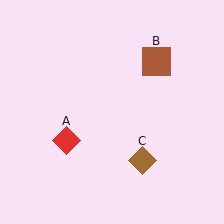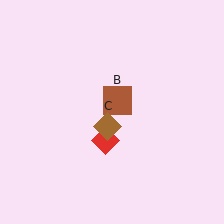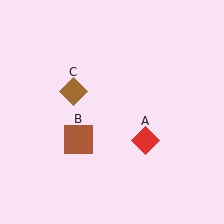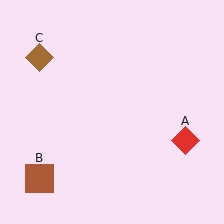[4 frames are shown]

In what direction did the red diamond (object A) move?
The red diamond (object A) moved right.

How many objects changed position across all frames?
3 objects changed position: red diamond (object A), brown square (object B), brown diamond (object C).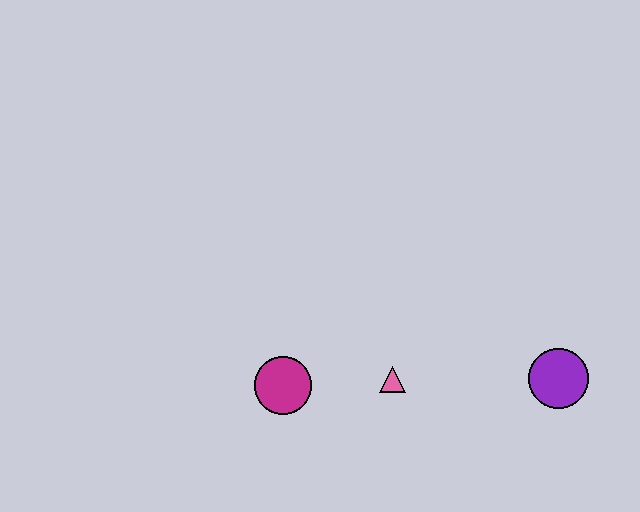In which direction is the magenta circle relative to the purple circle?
The magenta circle is to the left of the purple circle.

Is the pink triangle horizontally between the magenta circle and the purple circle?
Yes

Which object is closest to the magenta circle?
The pink triangle is closest to the magenta circle.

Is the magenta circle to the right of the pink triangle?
No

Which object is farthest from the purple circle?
The magenta circle is farthest from the purple circle.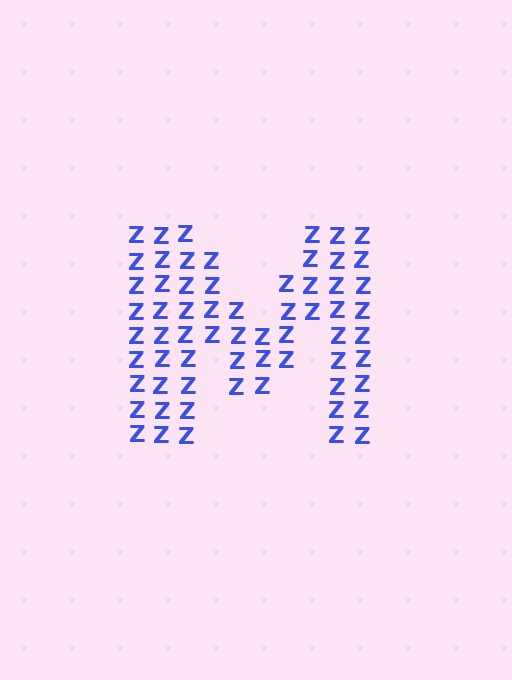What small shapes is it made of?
It is made of small letter Z's.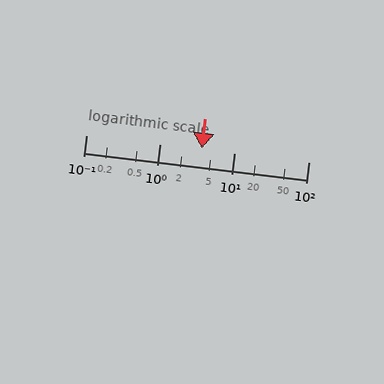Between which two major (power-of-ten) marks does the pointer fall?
The pointer is between 1 and 10.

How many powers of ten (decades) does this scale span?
The scale spans 3 decades, from 0.1 to 100.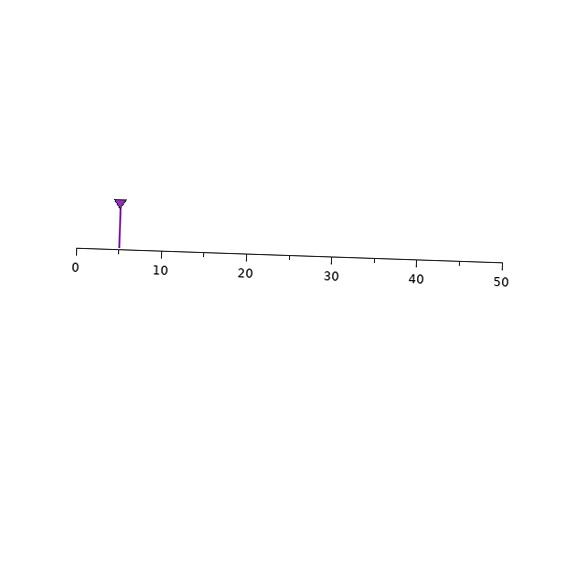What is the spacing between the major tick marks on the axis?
The major ticks are spaced 10 apart.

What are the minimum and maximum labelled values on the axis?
The axis runs from 0 to 50.